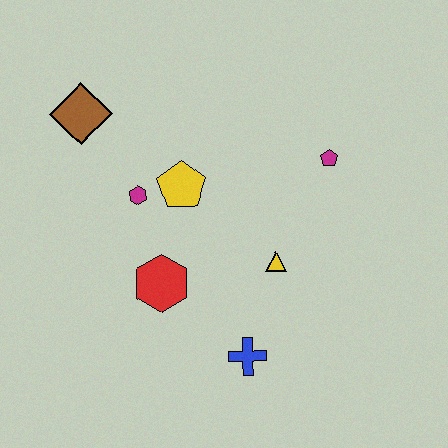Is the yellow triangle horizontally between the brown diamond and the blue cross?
No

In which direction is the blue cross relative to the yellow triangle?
The blue cross is below the yellow triangle.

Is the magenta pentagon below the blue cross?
No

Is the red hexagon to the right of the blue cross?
No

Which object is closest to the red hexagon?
The magenta hexagon is closest to the red hexagon.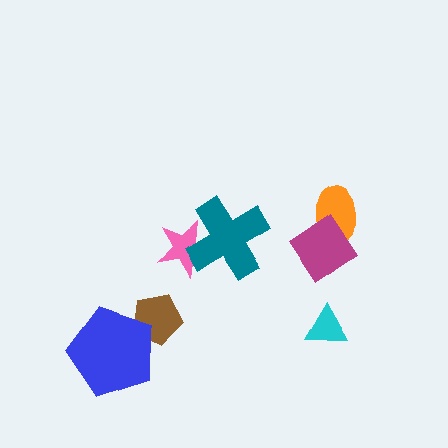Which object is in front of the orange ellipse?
The magenta diamond is in front of the orange ellipse.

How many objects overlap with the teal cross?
1 object overlaps with the teal cross.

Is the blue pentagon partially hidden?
No, no other shape covers it.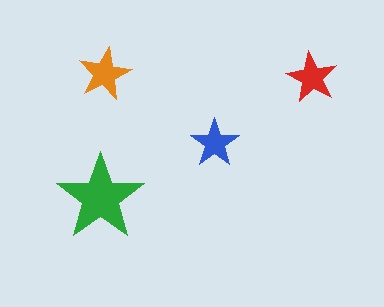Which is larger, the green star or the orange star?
The green one.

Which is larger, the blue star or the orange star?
The orange one.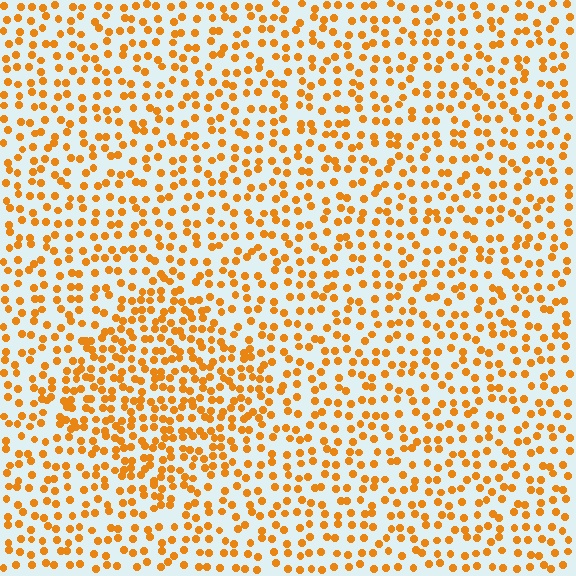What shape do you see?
I see a diamond.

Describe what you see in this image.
The image contains small orange elements arranged at two different densities. A diamond-shaped region is visible where the elements are more densely packed than the surrounding area.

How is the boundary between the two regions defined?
The boundary is defined by a change in element density (approximately 1.7x ratio). All elements are the same color, size, and shape.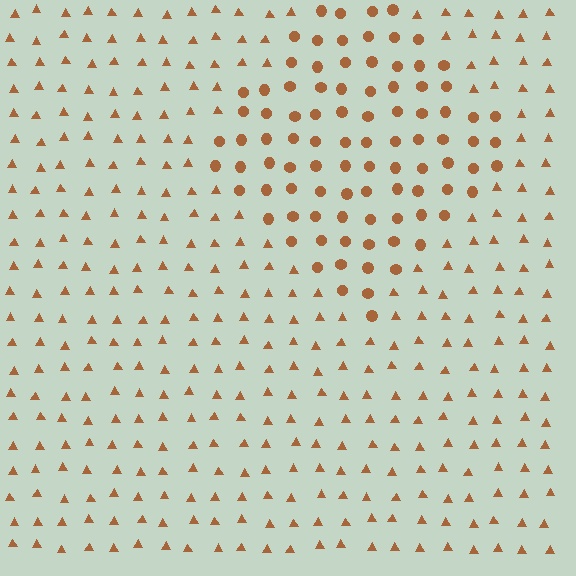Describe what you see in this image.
The image is filled with small brown elements arranged in a uniform grid. A diamond-shaped region contains circles, while the surrounding area contains triangles. The boundary is defined purely by the change in element shape.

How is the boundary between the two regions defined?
The boundary is defined by a change in element shape: circles inside vs. triangles outside. All elements share the same color and spacing.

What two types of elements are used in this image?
The image uses circles inside the diamond region and triangles outside it.